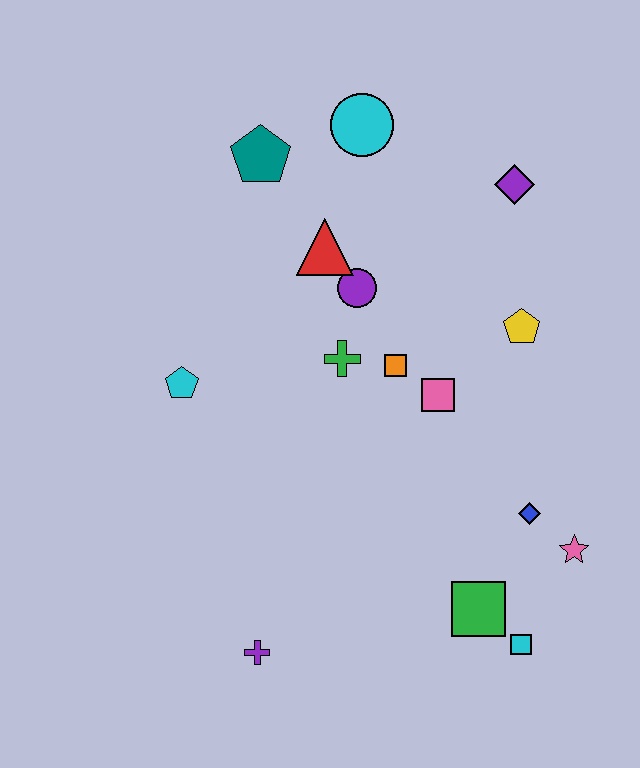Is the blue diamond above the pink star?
Yes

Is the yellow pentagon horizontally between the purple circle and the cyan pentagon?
No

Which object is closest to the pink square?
The orange square is closest to the pink square.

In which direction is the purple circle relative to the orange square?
The purple circle is above the orange square.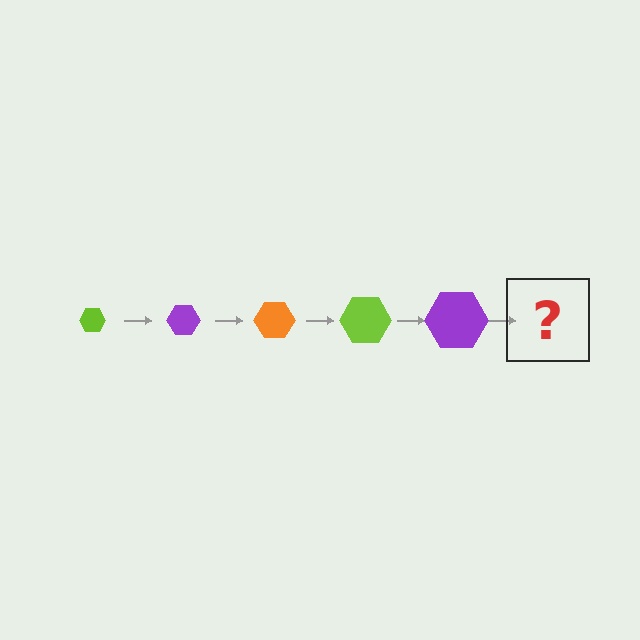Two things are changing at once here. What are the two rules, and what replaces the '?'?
The two rules are that the hexagon grows larger each step and the color cycles through lime, purple, and orange. The '?' should be an orange hexagon, larger than the previous one.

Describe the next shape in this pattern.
It should be an orange hexagon, larger than the previous one.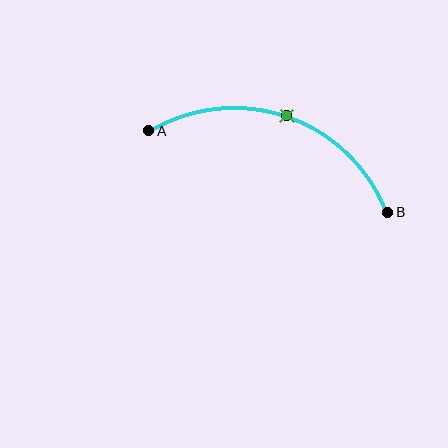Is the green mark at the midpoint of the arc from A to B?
Yes. The green mark lies on the arc at equal arc-length from both A and B — it is the arc midpoint.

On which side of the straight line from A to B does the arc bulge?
The arc bulges above the straight line connecting A and B.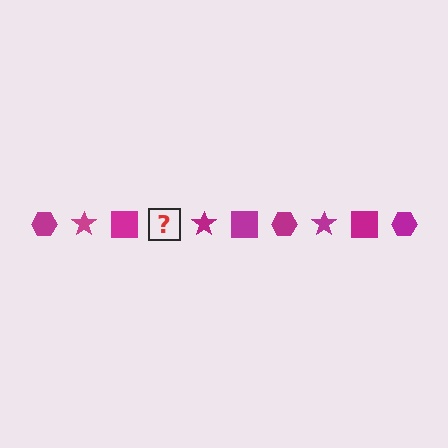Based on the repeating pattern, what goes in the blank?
The blank should be a magenta hexagon.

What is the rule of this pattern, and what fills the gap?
The rule is that the pattern cycles through hexagon, star, square shapes in magenta. The gap should be filled with a magenta hexagon.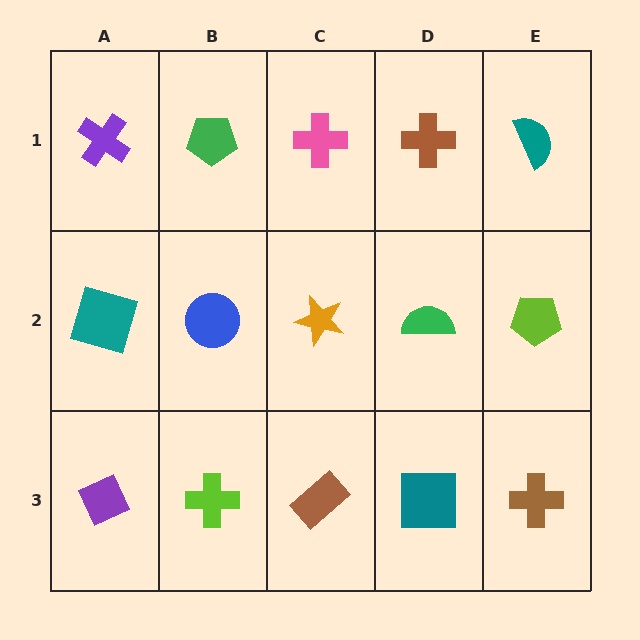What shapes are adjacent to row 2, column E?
A teal semicircle (row 1, column E), a brown cross (row 3, column E), a green semicircle (row 2, column D).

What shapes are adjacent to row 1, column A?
A teal square (row 2, column A), a green pentagon (row 1, column B).